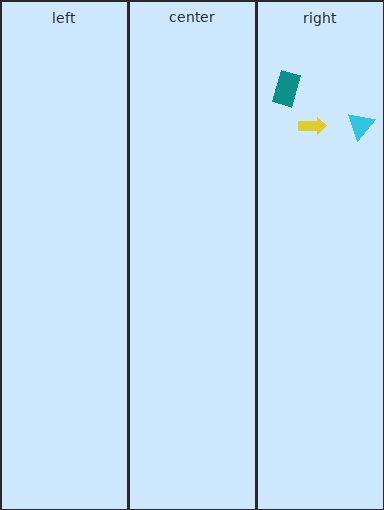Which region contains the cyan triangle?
The right region.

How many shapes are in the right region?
3.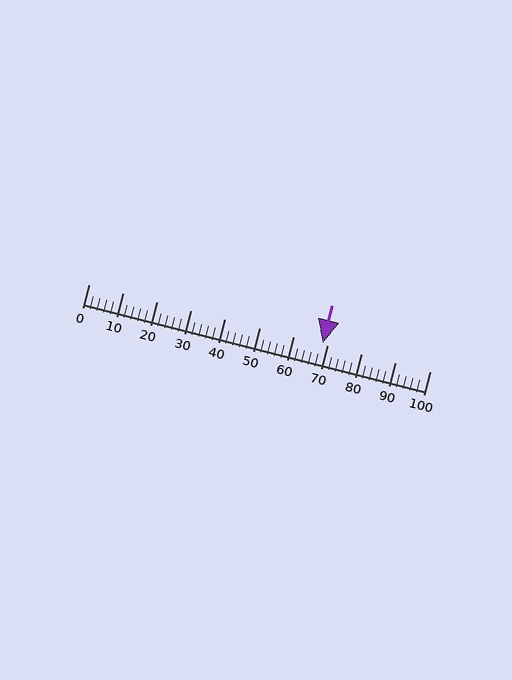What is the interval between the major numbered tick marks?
The major tick marks are spaced 10 units apart.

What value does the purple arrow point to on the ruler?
The purple arrow points to approximately 69.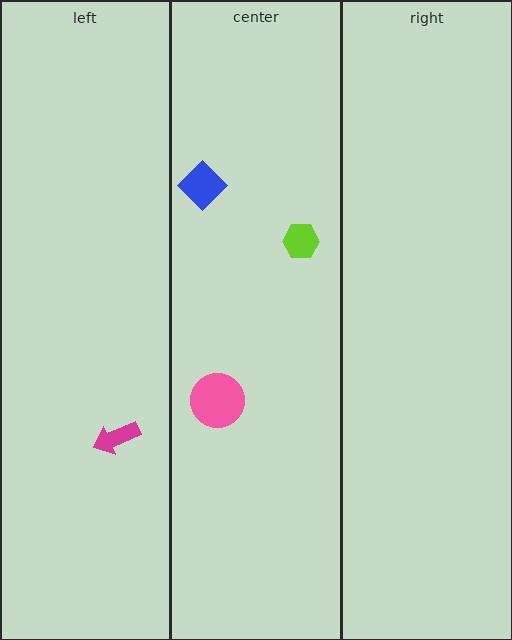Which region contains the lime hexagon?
The center region.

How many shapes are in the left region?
1.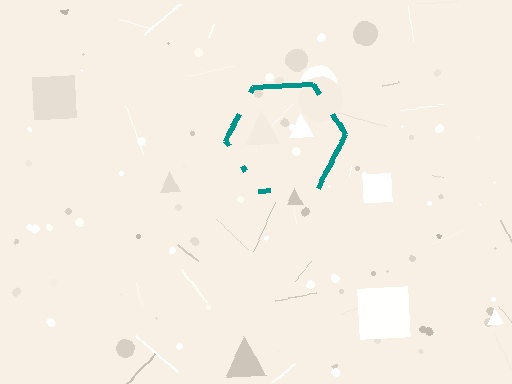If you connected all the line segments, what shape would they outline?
They would outline a hexagon.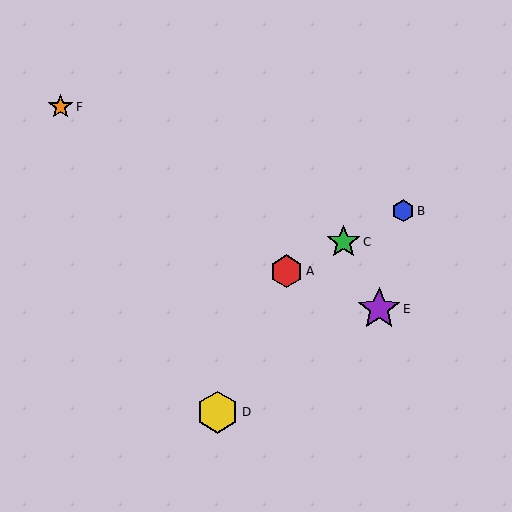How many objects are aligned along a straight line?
3 objects (A, B, C) are aligned along a straight line.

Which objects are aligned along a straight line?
Objects A, B, C are aligned along a straight line.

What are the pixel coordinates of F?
Object F is at (60, 107).